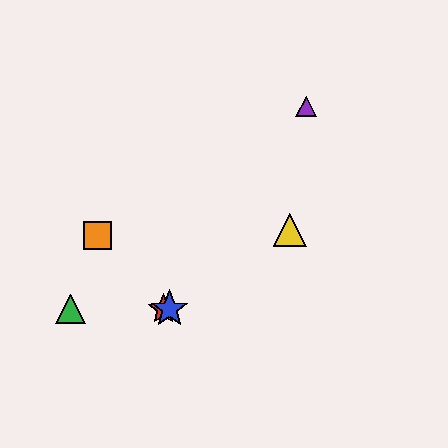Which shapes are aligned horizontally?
The red star, the blue star, the green triangle are aligned horizontally.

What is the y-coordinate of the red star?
The red star is at y≈309.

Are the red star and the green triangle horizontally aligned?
Yes, both are at y≈309.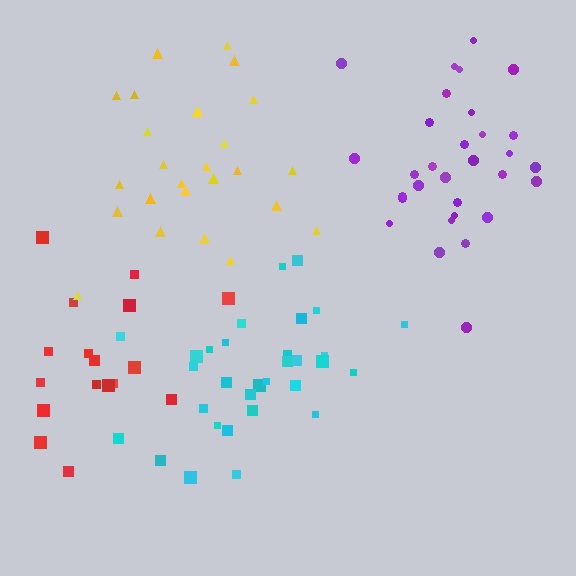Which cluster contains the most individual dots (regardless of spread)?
Purple (31).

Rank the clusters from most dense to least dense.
purple, yellow, cyan, red.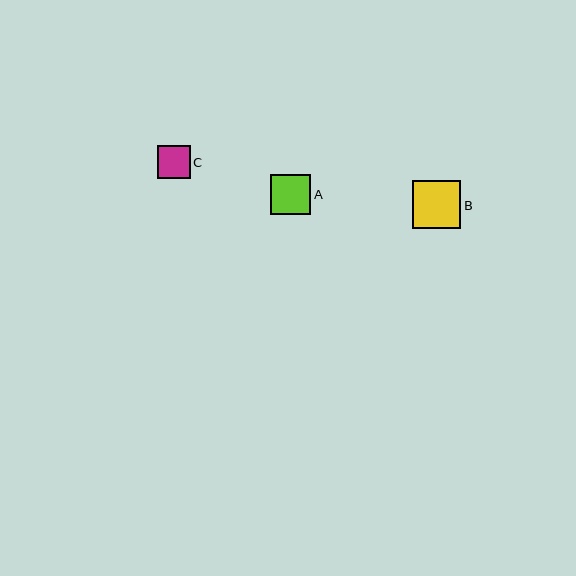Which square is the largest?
Square B is the largest with a size of approximately 48 pixels.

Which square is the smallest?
Square C is the smallest with a size of approximately 33 pixels.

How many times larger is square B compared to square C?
Square B is approximately 1.5 times the size of square C.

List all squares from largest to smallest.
From largest to smallest: B, A, C.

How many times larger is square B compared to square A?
Square B is approximately 1.2 times the size of square A.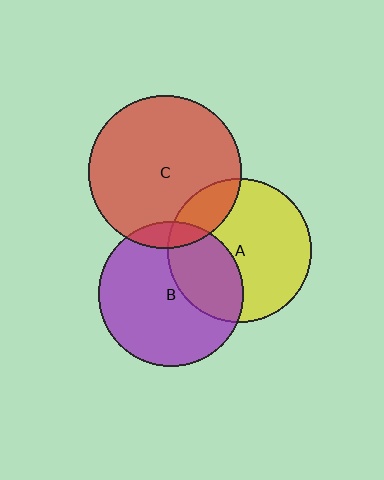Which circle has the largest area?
Circle C (red).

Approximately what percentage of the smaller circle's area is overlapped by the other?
Approximately 30%.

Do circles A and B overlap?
Yes.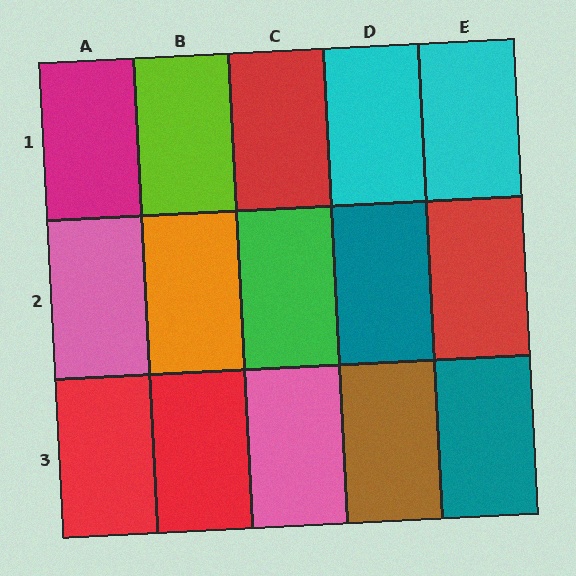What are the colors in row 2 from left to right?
Pink, orange, green, teal, red.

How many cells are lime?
1 cell is lime.